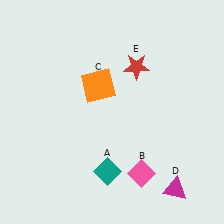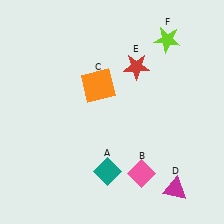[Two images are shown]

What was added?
A lime star (F) was added in Image 2.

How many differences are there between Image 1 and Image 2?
There is 1 difference between the two images.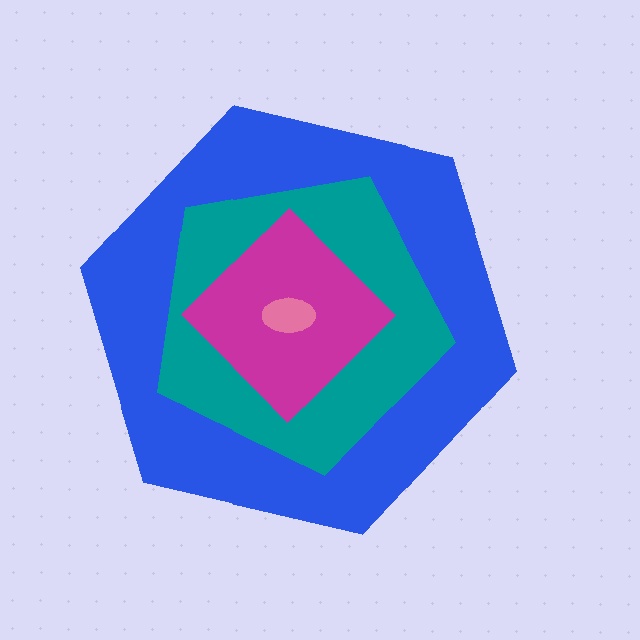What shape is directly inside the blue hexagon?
The teal pentagon.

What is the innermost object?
The pink ellipse.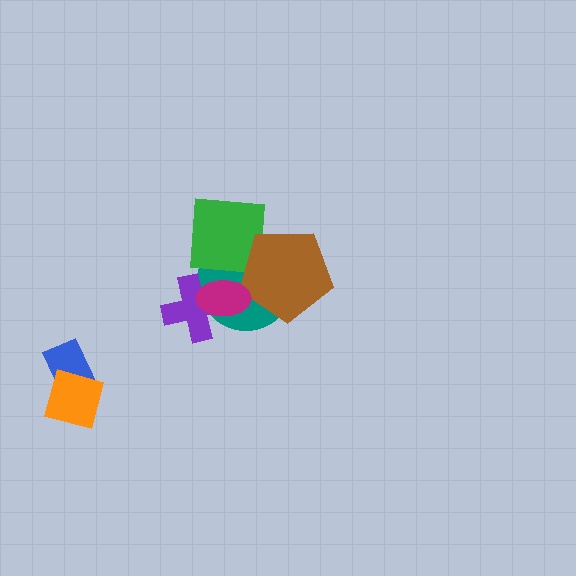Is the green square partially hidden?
Yes, it is partially covered by another shape.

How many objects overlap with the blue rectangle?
1 object overlaps with the blue rectangle.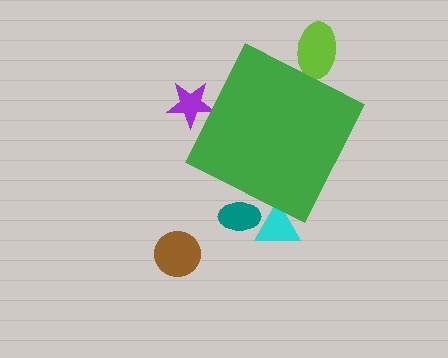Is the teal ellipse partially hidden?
Yes, the teal ellipse is partially hidden behind the green diamond.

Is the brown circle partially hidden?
No, the brown circle is fully visible.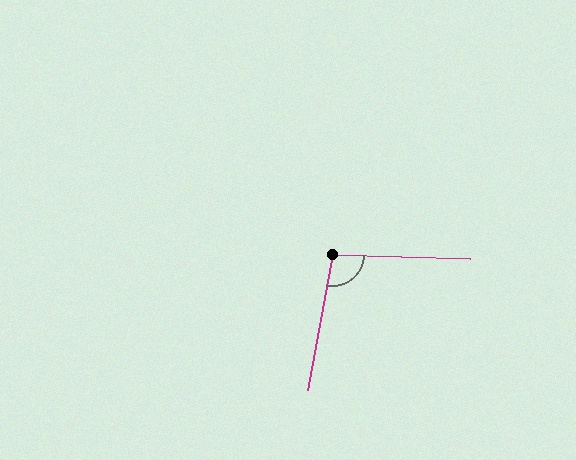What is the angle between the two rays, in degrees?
Approximately 99 degrees.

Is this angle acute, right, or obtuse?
It is obtuse.